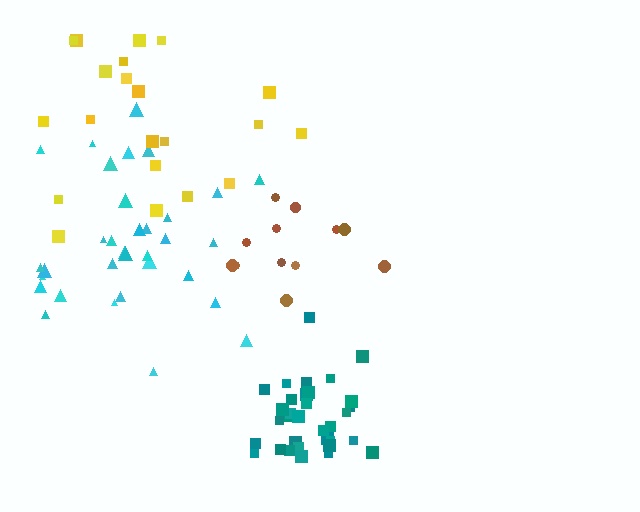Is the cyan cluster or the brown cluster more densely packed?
Cyan.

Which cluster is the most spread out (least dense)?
Yellow.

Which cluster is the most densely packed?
Teal.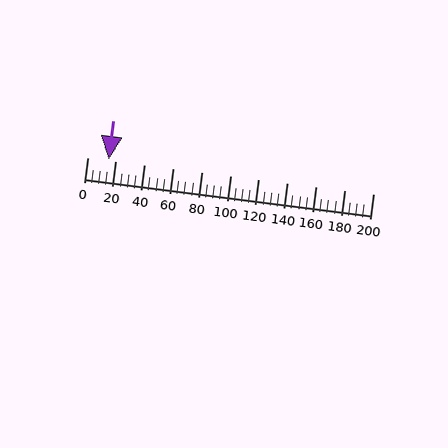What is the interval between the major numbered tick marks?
The major tick marks are spaced 20 units apart.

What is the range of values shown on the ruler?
The ruler shows values from 0 to 200.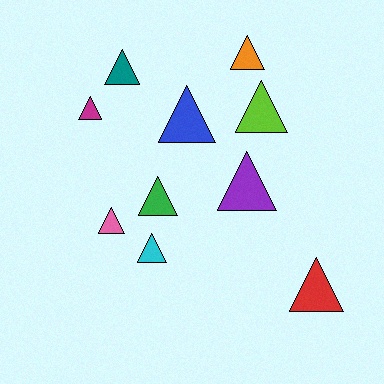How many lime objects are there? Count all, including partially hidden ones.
There is 1 lime object.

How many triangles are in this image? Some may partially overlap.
There are 10 triangles.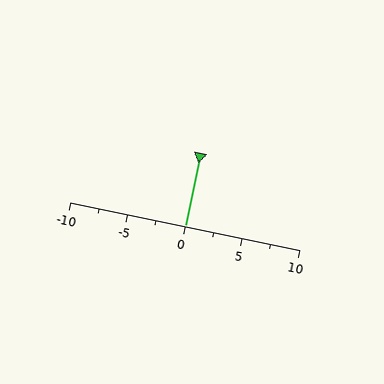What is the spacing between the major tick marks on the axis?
The major ticks are spaced 5 apart.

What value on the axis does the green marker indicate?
The marker indicates approximately 0.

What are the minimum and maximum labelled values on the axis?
The axis runs from -10 to 10.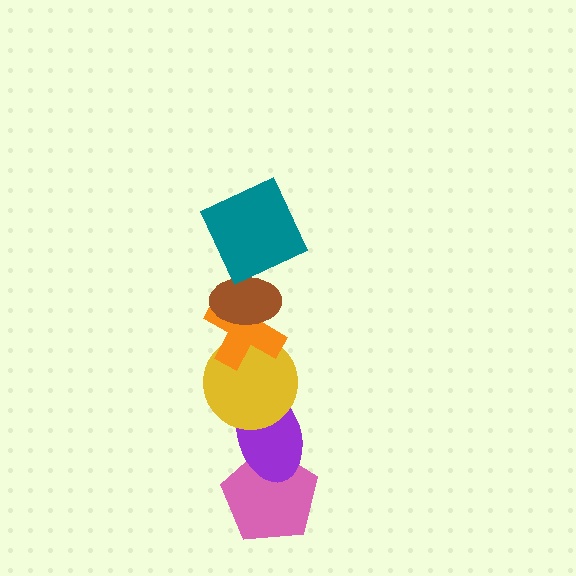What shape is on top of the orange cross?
The brown ellipse is on top of the orange cross.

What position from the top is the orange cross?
The orange cross is 3rd from the top.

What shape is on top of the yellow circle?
The orange cross is on top of the yellow circle.